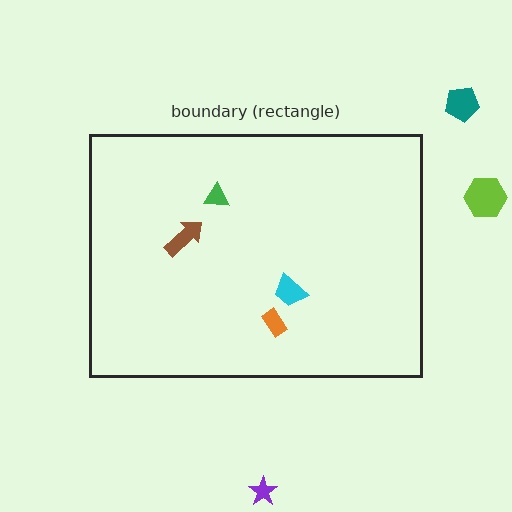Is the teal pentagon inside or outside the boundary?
Outside.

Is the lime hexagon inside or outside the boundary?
Outside.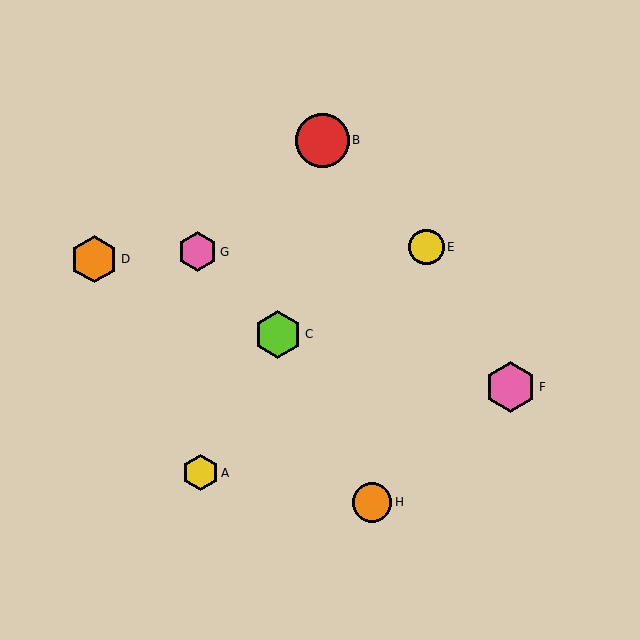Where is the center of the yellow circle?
The center of the yellow circle is at (426, 247).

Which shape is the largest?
The red circle (labeled B) is the largest.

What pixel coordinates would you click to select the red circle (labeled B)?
Click at (322, 140) to select the red circle B.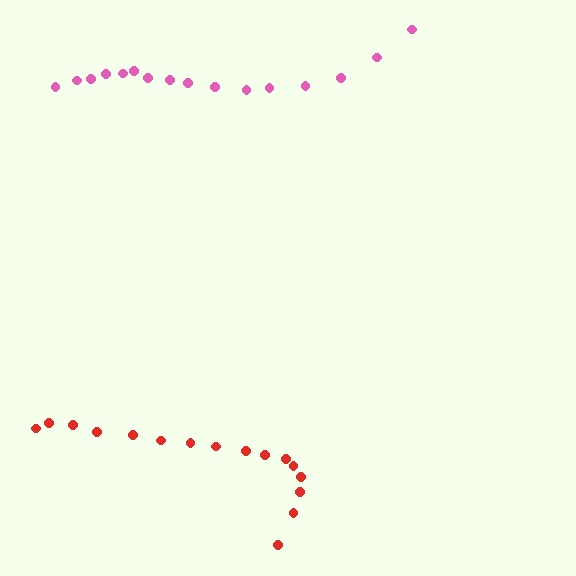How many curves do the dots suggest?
There are 2 distinct paths.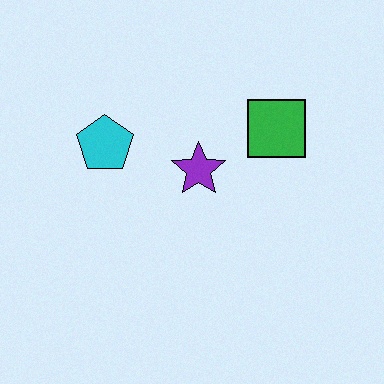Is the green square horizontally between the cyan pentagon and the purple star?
No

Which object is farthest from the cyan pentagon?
The green square is farthest from the cyan pentagon.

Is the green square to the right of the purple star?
Yes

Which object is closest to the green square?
The purple star is closest to the green square.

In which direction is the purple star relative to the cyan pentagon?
The purple star is to the right of the cyan pentagon.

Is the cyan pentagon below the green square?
Yes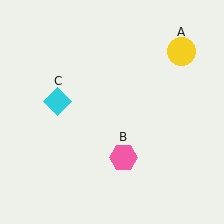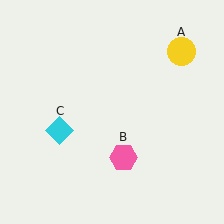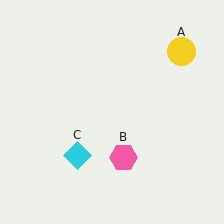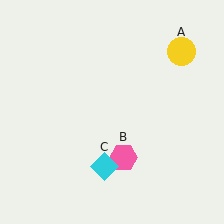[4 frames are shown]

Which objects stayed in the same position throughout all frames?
Yellow circle (object A) and pink hexagon (object B) remained stationary.